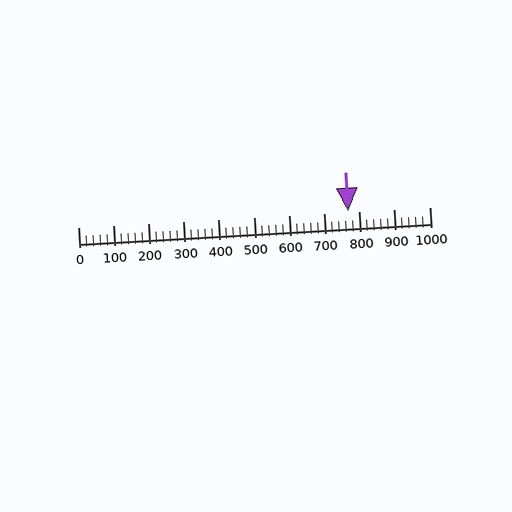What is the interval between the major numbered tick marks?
The major tick marks are spaced 100 units apart.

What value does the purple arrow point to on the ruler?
The purple arrow points to approximately 767.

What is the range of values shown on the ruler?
The ruler shows values from 0 to 1000.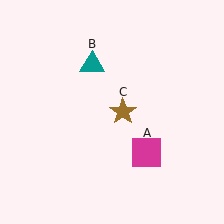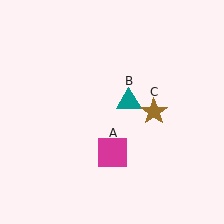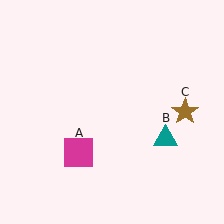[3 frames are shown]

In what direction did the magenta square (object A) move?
The magenta square (object A) moved left.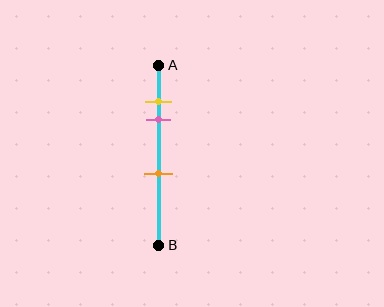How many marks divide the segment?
There are 3 marks dividing the segment.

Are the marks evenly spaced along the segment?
No, the marks are not evenly spaced.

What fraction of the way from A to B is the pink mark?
The pink mark is approximately 30% (0.3) of the way from A to B.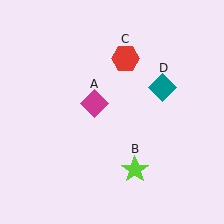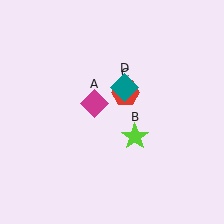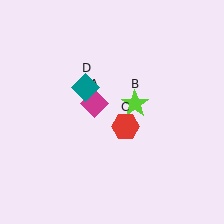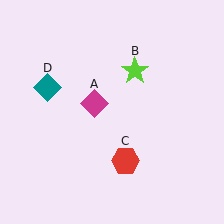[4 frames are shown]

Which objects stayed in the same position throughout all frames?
Magenta diamond (object A) remained stationary.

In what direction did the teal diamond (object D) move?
The teal diamond (object D) moved left.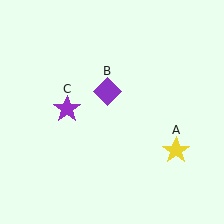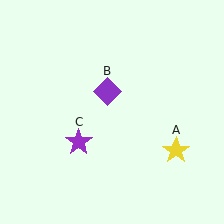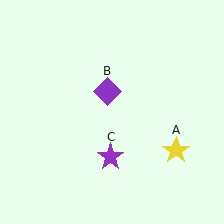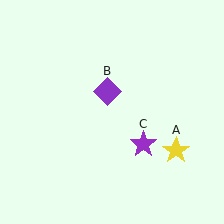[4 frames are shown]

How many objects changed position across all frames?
1 object changed position: purple star (object C).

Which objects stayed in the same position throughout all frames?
Yellow star (object A) and purple diamond (object B) remained stationary.